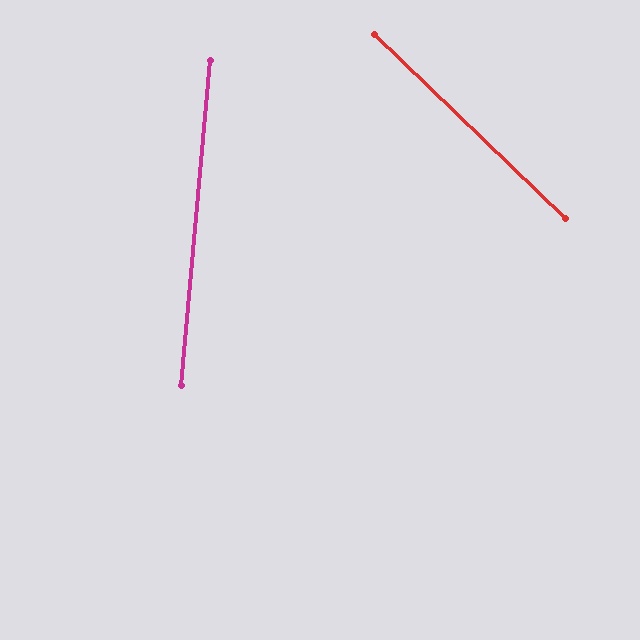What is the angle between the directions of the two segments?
Approximately 51 degrees.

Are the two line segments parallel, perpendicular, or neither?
Neither parallel nor perpendicular — they differ by about 51°.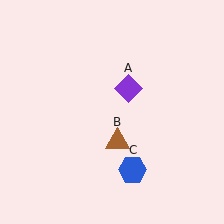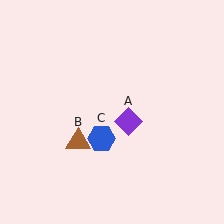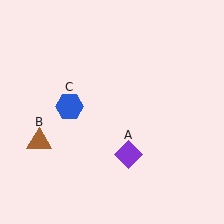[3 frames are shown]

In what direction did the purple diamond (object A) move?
The purple diamond (object A) moved down.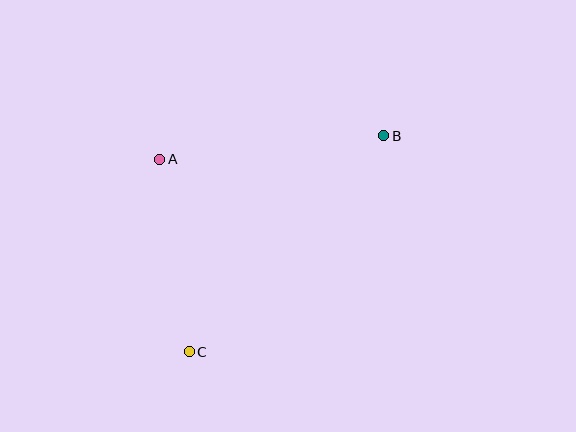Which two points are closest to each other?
Points A and C are closest to each other.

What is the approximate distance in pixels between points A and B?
The distance between A and B is approximately 225 pixels.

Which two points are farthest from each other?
Points B and C are farthest from each other.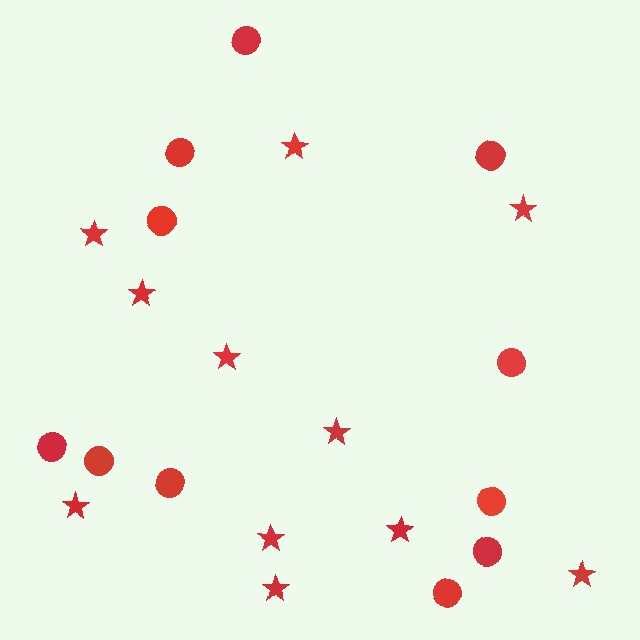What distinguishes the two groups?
There are 2 groups: one group of stars (11) and one group of circles (11).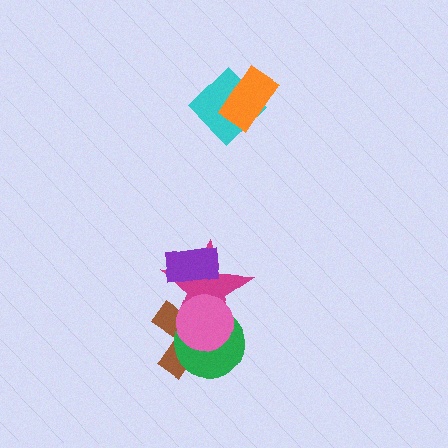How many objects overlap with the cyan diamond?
1 object overlaps with the cyan diamond.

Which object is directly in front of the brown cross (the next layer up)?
The green circle is directly in front of the brown cross.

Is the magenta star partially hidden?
Yes, it is partially covered by another shape.